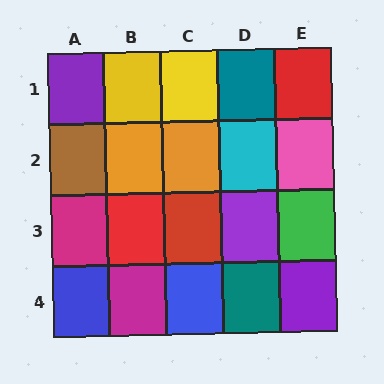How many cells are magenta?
2 cells are magenta.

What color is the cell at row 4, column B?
Magenta.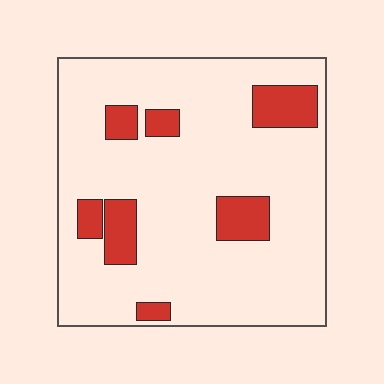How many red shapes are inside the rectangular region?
7.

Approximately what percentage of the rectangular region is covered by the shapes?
Approximately 15%.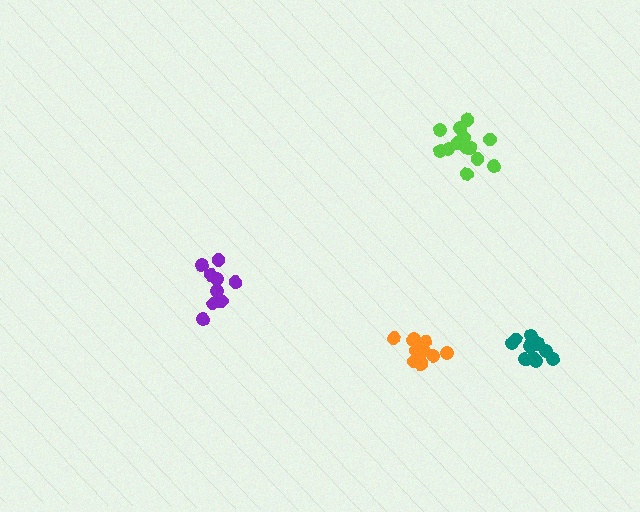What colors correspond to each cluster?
The clusters are colored: teal, purple, lime, orange.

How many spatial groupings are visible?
There are 4 spatial groupings.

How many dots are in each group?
Group 1: 11 dots, Group 2: 10 dots, Group 3: 13 dots, Group 4: 12 dots (46 total).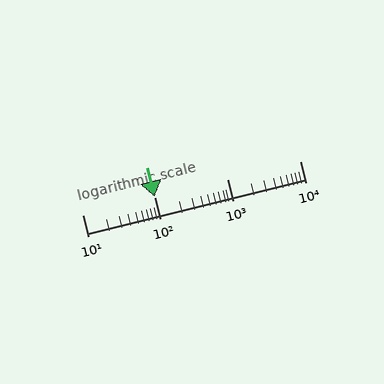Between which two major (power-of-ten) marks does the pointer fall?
The pointer is between 100 and 1000.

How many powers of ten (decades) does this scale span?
The scale spans 3 decades, from 10 to 10000.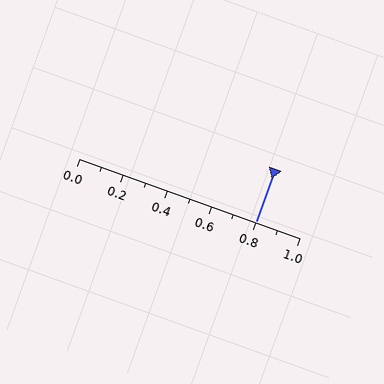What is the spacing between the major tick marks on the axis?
The major ticks are spaced 0.2 apart.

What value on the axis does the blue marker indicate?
The marker indicates approximately 0.8.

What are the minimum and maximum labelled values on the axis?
The axis runs from 0.0 to 1.0.